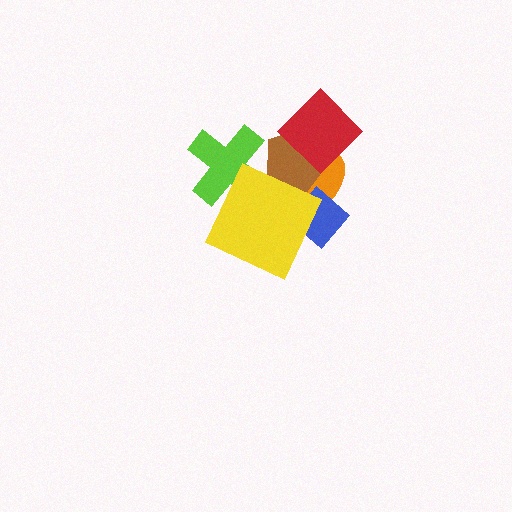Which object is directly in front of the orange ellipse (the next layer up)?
The brown pentagon is directly in front of the orange ellipse.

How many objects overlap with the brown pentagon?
4 objects overlap with the brown pentagon.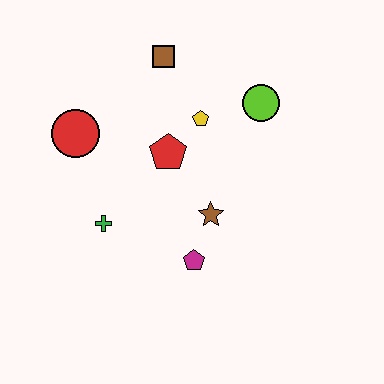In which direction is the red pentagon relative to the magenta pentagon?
The red pentagon is above the magenta pentagon.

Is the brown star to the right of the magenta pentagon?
Yes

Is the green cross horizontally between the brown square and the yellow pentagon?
No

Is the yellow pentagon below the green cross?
No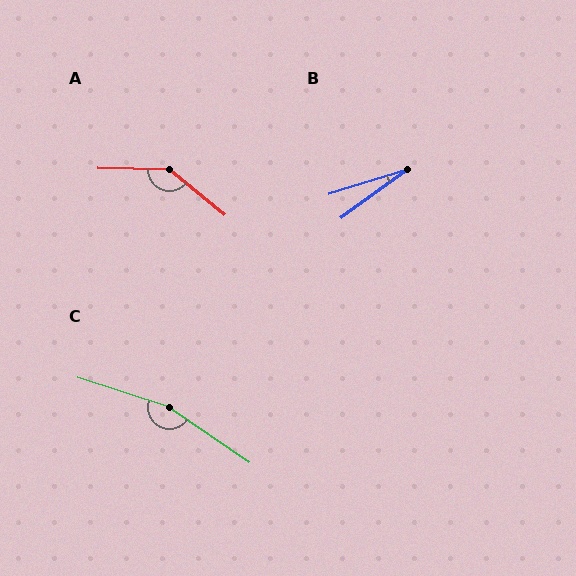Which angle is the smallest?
B, at approximately 19 degrees.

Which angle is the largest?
C, at approximately 163 degrees.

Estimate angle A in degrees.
Approximately 142 degrees.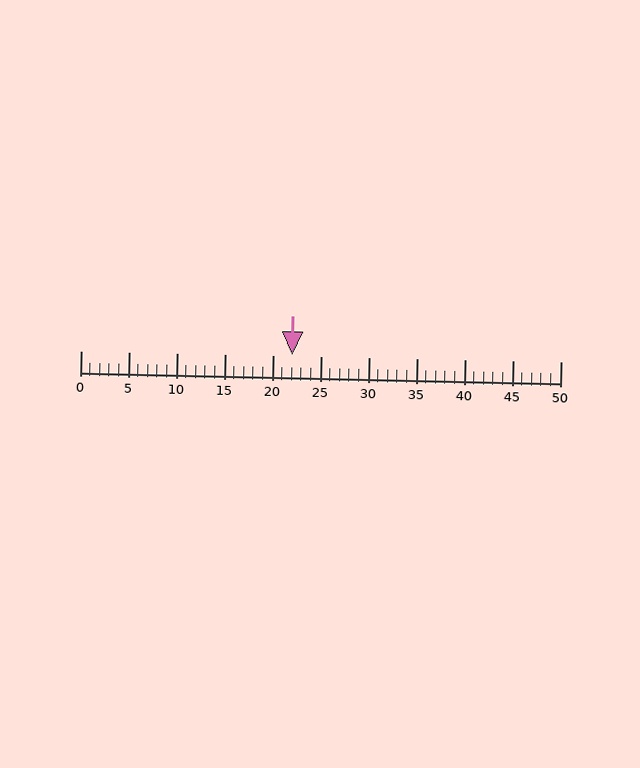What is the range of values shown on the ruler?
The ruler shows values from 0 to 50.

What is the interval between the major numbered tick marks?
The major tick marks are spaced 5 units apart.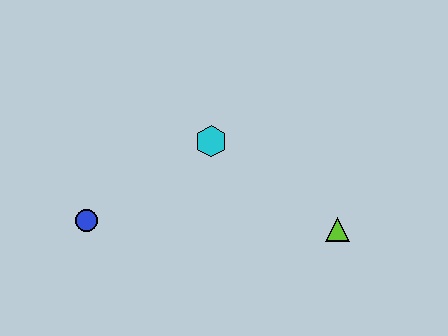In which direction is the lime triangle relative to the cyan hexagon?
The lime triangle is to the right of the cyan hexagon.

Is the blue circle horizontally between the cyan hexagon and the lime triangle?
No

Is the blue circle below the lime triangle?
No